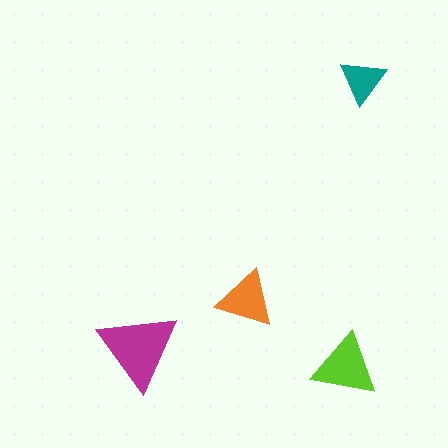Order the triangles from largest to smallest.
the magenta one, the lime one, the orange one, the teal one.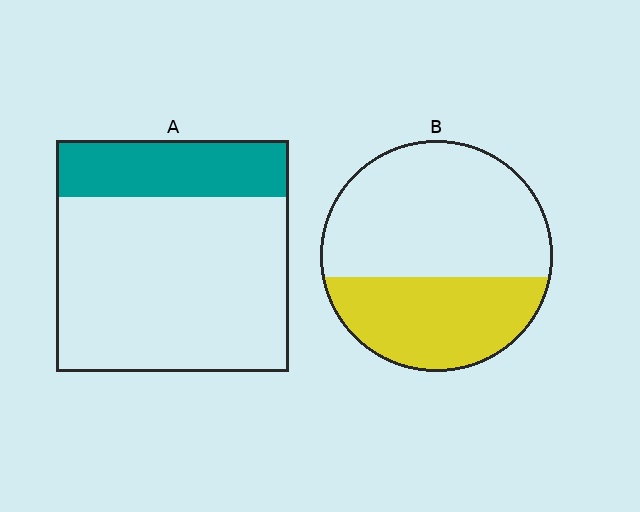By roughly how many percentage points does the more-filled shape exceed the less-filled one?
By roughly 15 percentage points (B over A).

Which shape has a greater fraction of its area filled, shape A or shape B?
Shape B.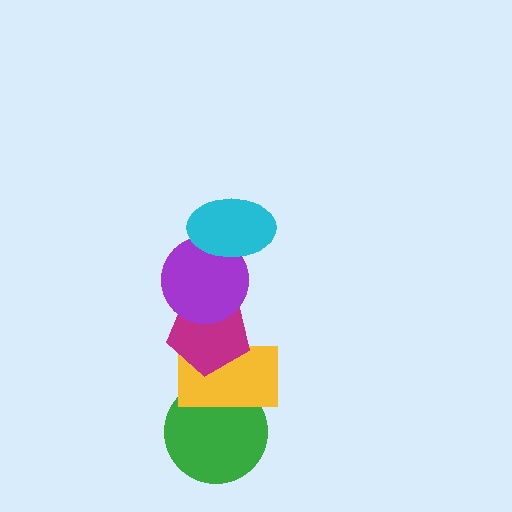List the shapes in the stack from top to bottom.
From top to bottom: the cyan ellipse, the purple circle, the magenta pentagon, the yellow rectangle, the green circle.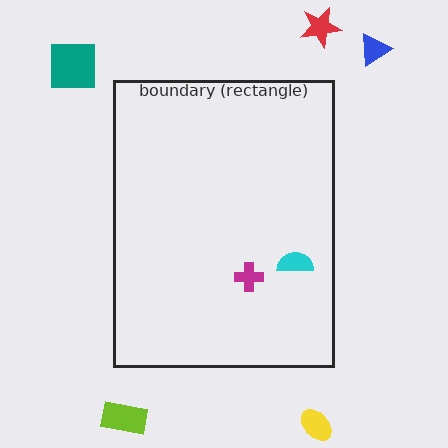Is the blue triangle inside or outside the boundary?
Outside.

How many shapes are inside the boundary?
2 inside, 5 outside.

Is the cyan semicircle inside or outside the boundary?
Inside.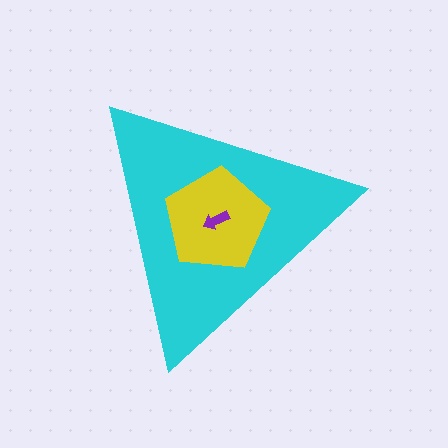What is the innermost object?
The purple arrow.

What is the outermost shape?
The cyan triangle.